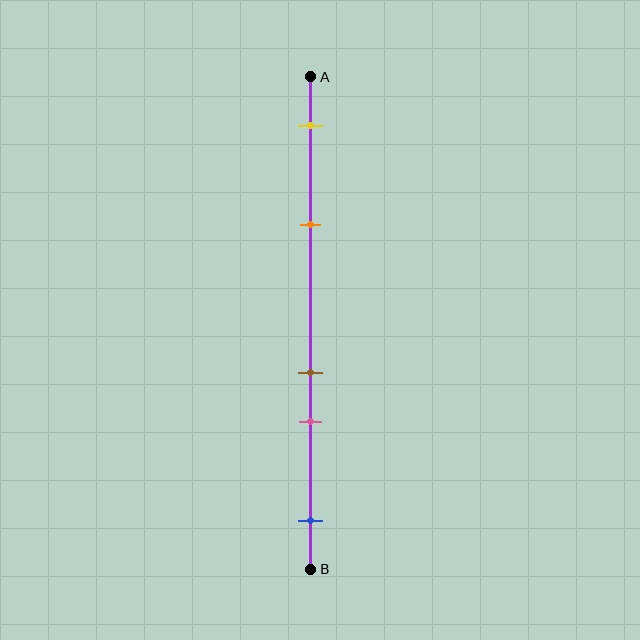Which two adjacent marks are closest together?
The brown and pink marks are the closest adjacent pair.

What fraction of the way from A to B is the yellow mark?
The yellow mark is approximately 10% (0.1) of the way from A to B.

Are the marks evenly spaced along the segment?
No, the marks are not evenly spaced.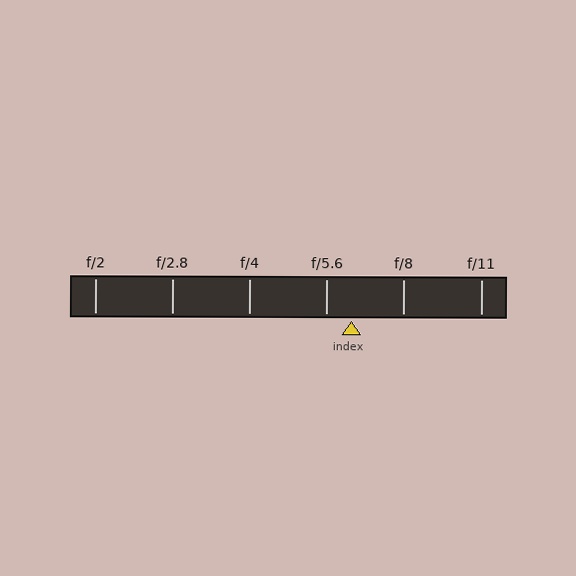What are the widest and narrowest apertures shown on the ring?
The widest aperture shown is f/2 and the narrowest is f/11.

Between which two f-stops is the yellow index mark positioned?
The index mark is between f/5.6 and f/8.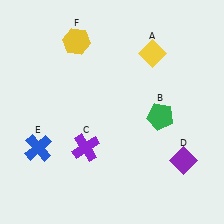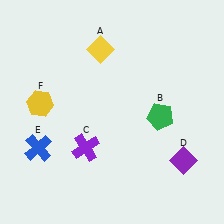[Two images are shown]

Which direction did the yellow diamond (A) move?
The yellow diamond (A) moved left.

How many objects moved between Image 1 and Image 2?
2 objects moved between the two images.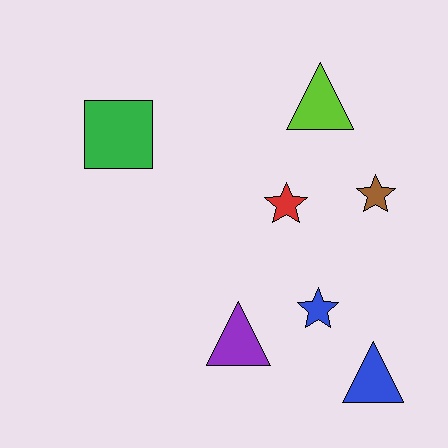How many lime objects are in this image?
There is 1 lime object.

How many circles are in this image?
There are no circles.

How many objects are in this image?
There are 7 objects.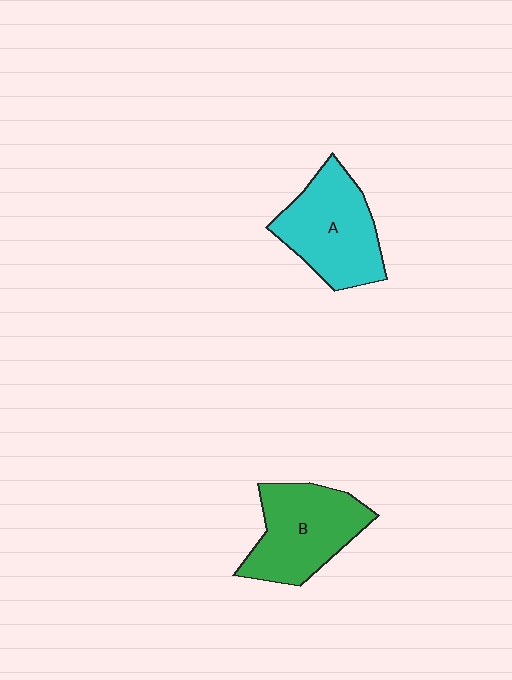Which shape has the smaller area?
Shape B (green).